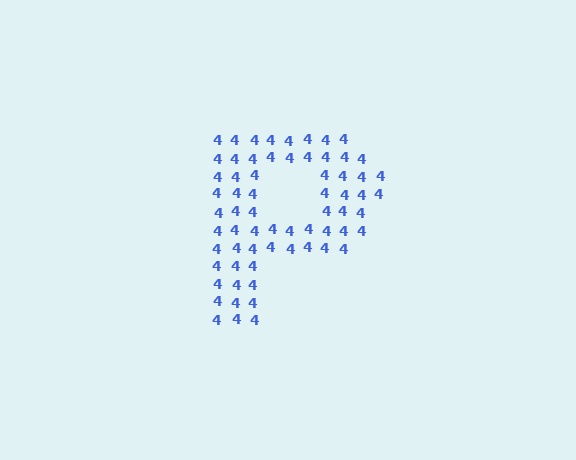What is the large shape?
The large shape is the letter P.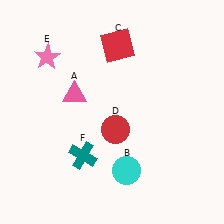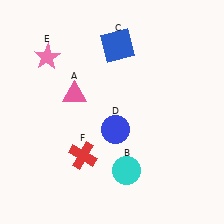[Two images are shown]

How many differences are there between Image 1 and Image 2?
There are 3 differences between the two images.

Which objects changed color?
C changed from red to blue. D changed from red to blue. F changed from teal to red.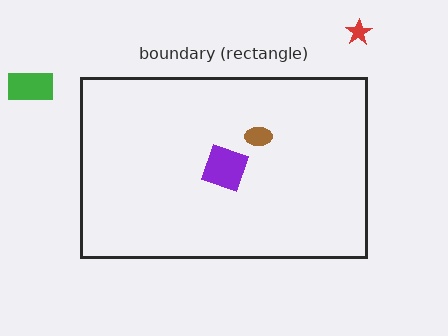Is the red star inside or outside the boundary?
Outside.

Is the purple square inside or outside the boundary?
Inside.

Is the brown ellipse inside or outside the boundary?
Inside.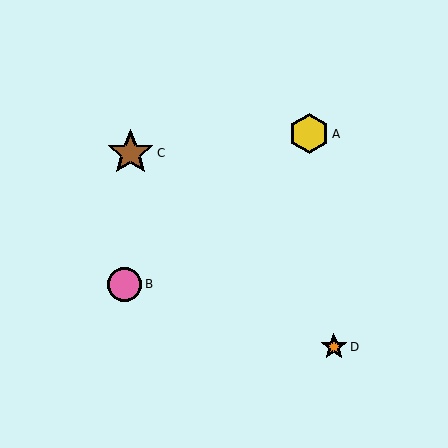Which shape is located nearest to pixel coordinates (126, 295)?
The pink circle (labeled B) at (125, 284) is nearest to that location.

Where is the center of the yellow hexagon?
The center of the yellow hexagon is at (309, 134).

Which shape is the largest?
The brown star (labeled C) is the largest.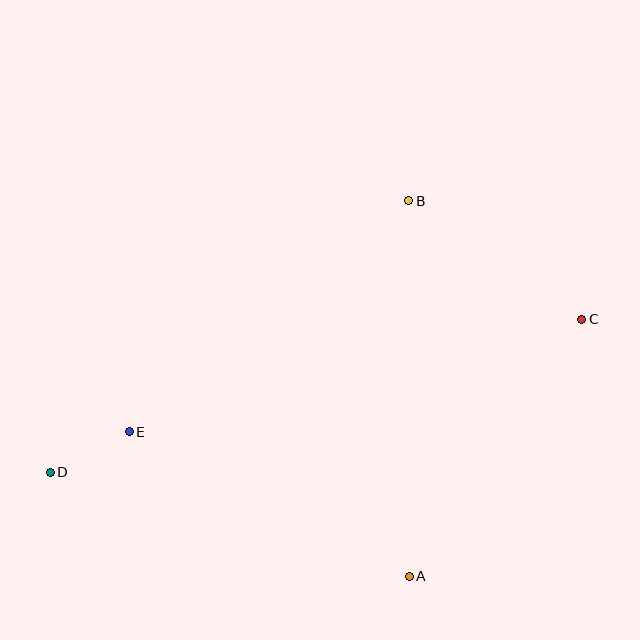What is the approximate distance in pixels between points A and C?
The distance between A and C is approximately 309 pixels.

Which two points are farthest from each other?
Points C and D are farthest from each other.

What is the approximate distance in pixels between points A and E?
The distance between A and E is approximately 315 pixels.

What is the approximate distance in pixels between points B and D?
The distance between B and D is approximately 450 pixels.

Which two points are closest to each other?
Points D and E are closest to each other.